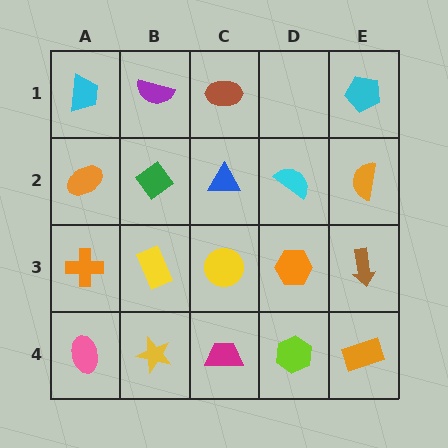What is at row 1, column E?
A cyan pentagon.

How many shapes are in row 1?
4 shapes.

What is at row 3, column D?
An orange hexagon.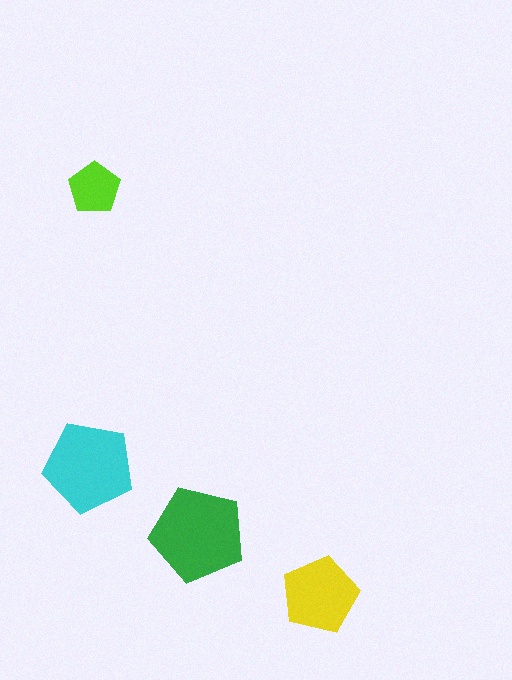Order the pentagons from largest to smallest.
the green one, the cyan one, the yellow one, the lime one.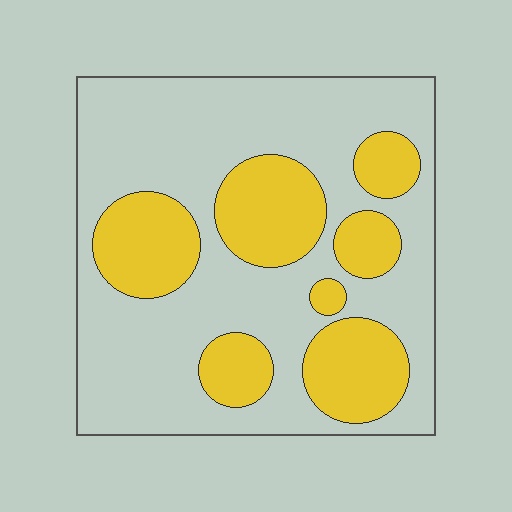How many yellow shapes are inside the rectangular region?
7.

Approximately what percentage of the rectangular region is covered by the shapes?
Approximately 30%.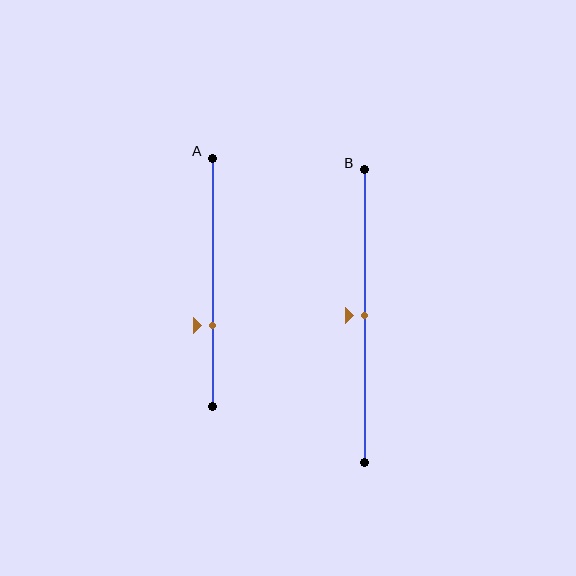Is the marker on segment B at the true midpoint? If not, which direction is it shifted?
Yes, the marker on segment B is at the true midpoint.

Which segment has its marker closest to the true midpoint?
Segment B has its marker closest to the true midpoint.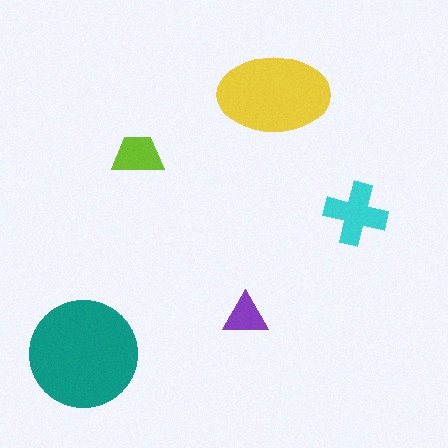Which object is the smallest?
The purple triangle.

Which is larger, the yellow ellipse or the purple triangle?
The yellow ellipse.